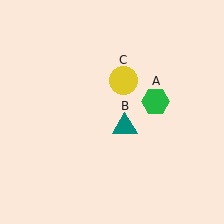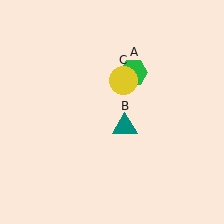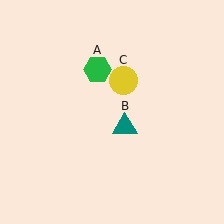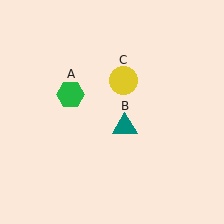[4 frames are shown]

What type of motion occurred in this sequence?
The green hexagon (object A) rotated counterclockwise around the center of the scene.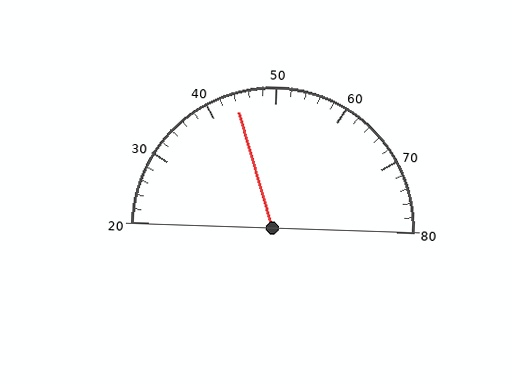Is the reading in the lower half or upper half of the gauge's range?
The reading is in the lower half of the range (20 to 80).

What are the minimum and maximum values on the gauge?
The gauge ranges from 20 to 80.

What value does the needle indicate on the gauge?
The needle indicates approximately 44.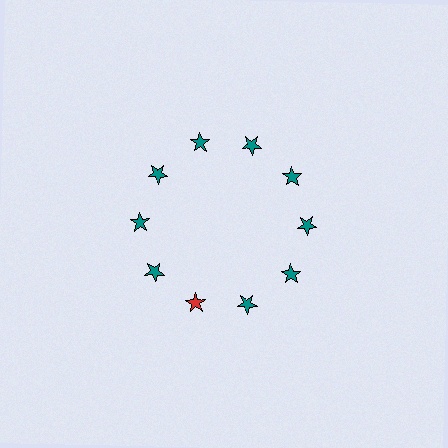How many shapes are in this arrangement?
There are 10 shapes arranged in a ring pattern.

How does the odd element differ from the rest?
It has a different color: red instead of teal.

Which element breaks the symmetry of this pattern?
The red star at roughly the 7 o'clock position breaks the symmetry. All other shapes are teal stars.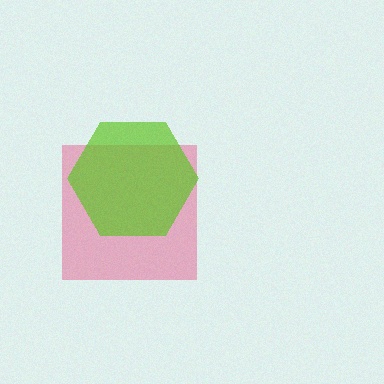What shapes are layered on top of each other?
The layered shapes are: a pink square, a lime hexagon.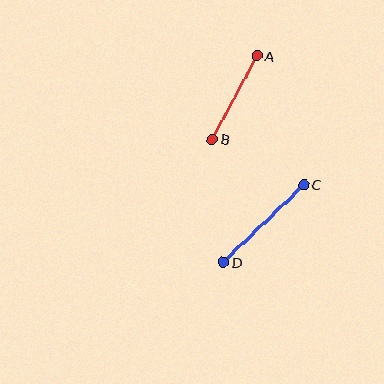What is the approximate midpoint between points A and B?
The midpoint is at approximately (235, 97) pixels.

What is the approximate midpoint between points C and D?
The midpoint is at approximately (264, 223) pixels.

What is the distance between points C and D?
The distance is approximately 112 pixels.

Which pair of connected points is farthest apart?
Points C and D are farthest apart.